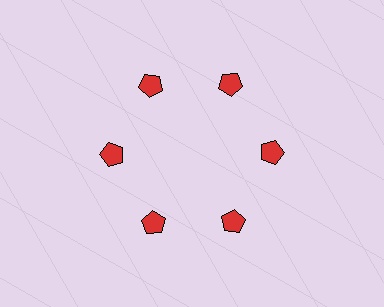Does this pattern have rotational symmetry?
Yes, this pattern has 6-fold rotational symmetry. It looks the same after rotating 60 degrees around the center.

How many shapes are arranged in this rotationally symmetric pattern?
There are 6 shapes, arranged in 6 groups of 1.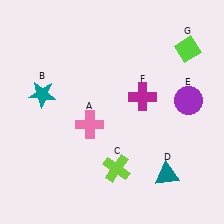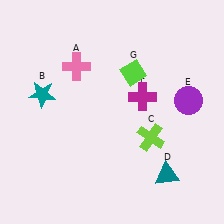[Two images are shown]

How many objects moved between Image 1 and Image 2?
3 objects moved between the two images.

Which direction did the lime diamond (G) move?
The lime diamond (G) moved left.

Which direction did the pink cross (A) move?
The pink cross (A) moved up.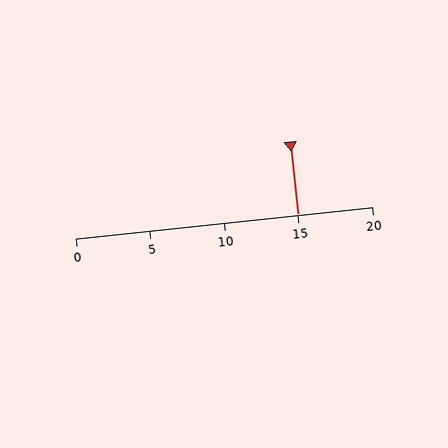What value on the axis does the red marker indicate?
The marker indicates approximately 15.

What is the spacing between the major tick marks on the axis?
The major ticks are spaced 5 apart.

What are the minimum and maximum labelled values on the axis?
The axis runs from 0 to 20.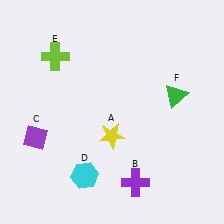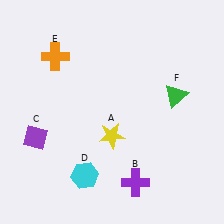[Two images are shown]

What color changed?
The cross (E) changed from lime in Image 1 to orange in Image 2.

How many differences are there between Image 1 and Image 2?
There is 1 difference between the two images.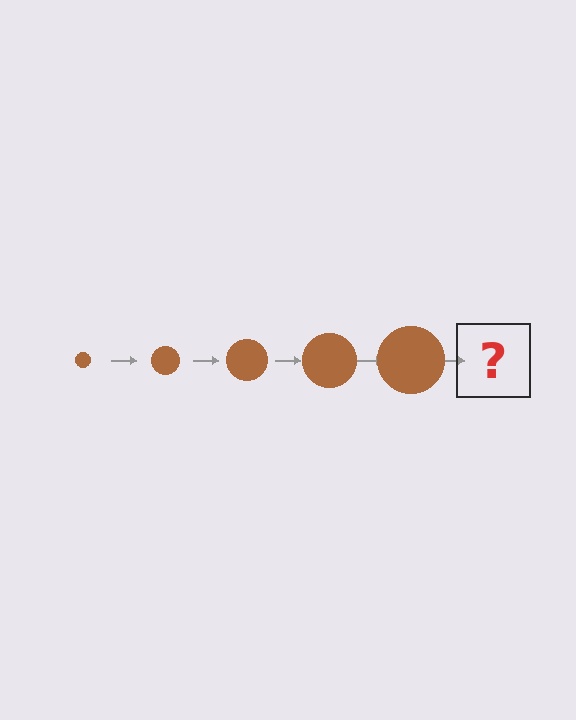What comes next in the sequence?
The next element should be a brown circle, larger than the previous one.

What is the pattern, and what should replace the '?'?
The pattern is that the circle gets progressively larger each step. The '?' should be a brown circle, larger than the previous one.